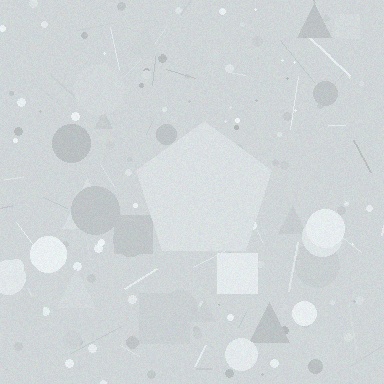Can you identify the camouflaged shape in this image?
The camouflaged shape is a pentagon.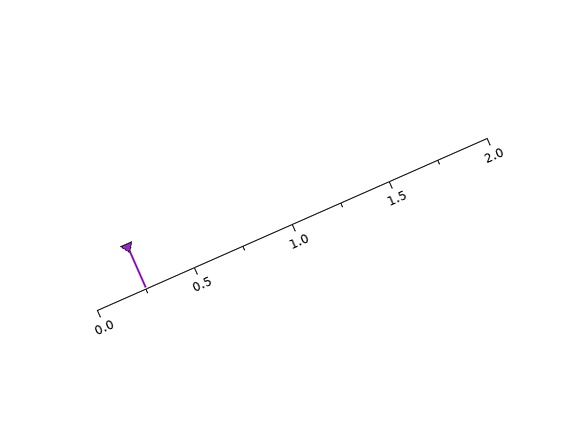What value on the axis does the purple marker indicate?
The marker indicates approximately 0.25.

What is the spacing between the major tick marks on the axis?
The major ticks are spaced 0.5 apart.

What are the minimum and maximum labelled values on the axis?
The axis runs from 0.0 to 2.0.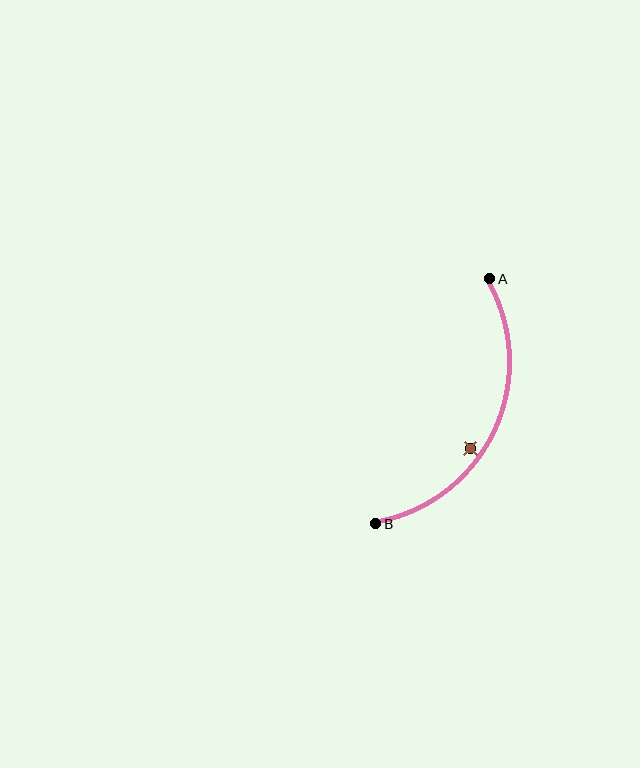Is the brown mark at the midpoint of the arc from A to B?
No — the brown mark does not lie on the arc at all. It sits slightly inside the curve.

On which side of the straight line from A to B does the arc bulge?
The arc bulges to the right of the straight line connecting A and B.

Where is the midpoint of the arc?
The arc midpoint is the point on the curve farthest from the straight line joining A and B. It sits to the right of that line.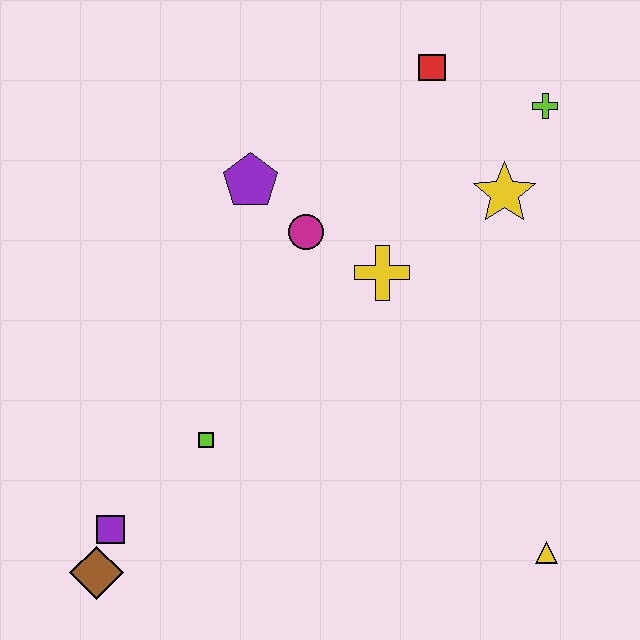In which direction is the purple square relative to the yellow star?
The purple square is to the left of the yellow star.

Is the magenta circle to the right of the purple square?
Yes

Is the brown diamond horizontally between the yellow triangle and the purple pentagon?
No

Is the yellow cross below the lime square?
No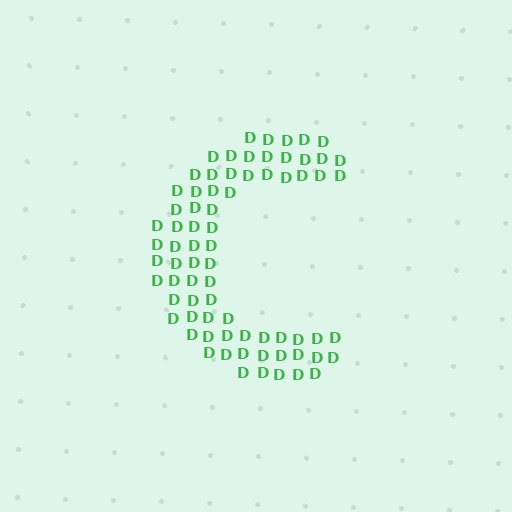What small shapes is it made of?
It is made of small letter D's.